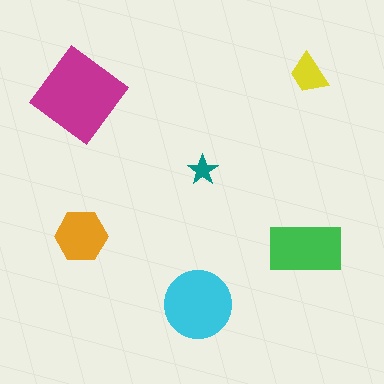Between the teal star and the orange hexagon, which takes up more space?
The orange hexagon.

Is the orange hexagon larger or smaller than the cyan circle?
Smaller.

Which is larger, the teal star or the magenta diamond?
The magenta diamond.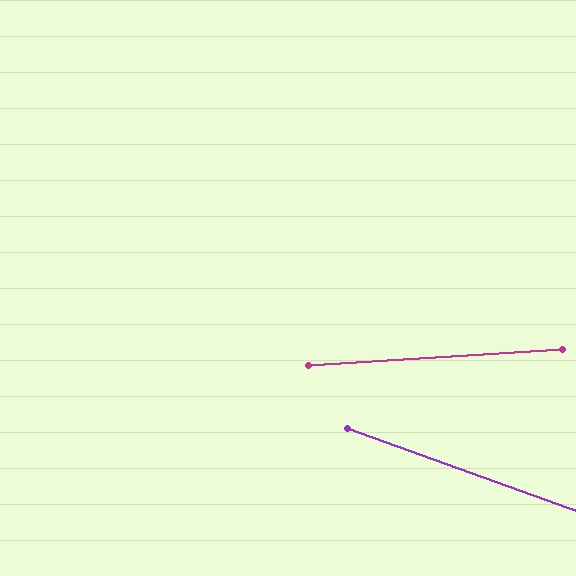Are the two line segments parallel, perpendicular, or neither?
Neither parallel nor perpendicular — they differ by about 23°.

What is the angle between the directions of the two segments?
Approximately 23 degrees.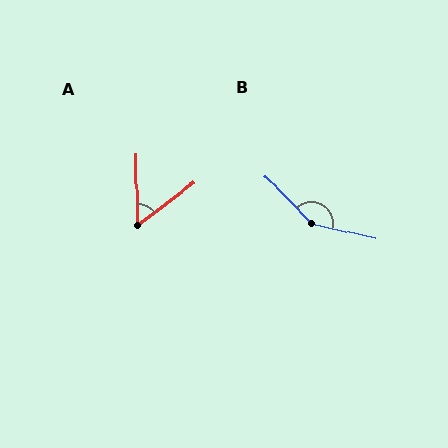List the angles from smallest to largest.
A (54°), B (147°).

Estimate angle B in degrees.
Approximately 147 degrees.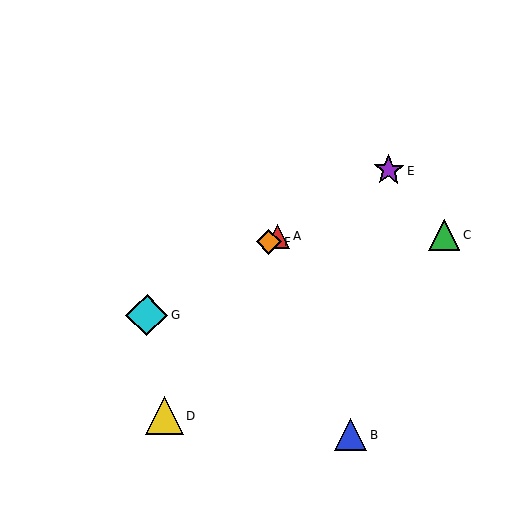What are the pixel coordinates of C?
Object C is at (445, 235).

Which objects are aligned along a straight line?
Objects A, E, F, G are aligned along a straight line.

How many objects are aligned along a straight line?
4 objects (A, E, F, G) are aligned along a straight line.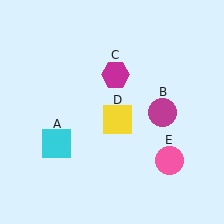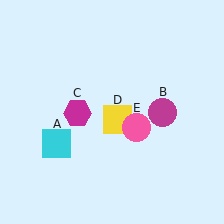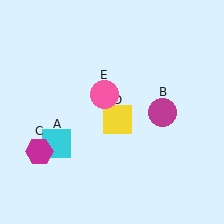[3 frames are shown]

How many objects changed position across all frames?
2 objects changed position: magenta hexagon (object C), pink circle (object E).